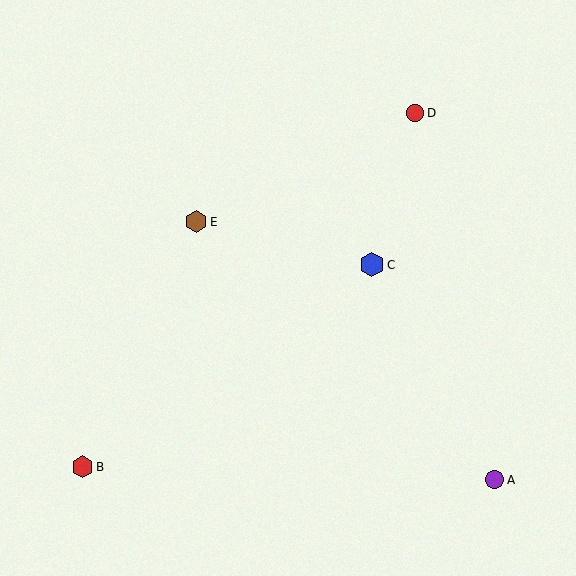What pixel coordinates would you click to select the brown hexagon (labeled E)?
Click at (196, 222) to select the brown hexagon E.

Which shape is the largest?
The blue hexagon (labeled C) is the largest.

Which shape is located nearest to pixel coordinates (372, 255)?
The blue hexagon (labeled C) at (372, 265) is nearest to that location.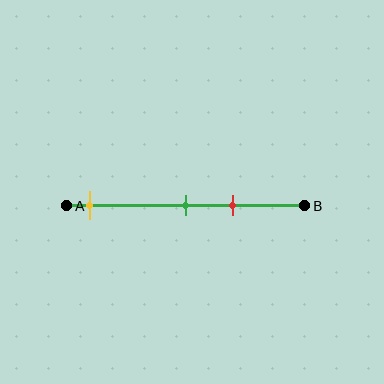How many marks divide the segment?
There are 3 marks dividing the segment.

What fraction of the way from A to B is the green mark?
The green mark is approximately 50% (0.5) of the way from A to B.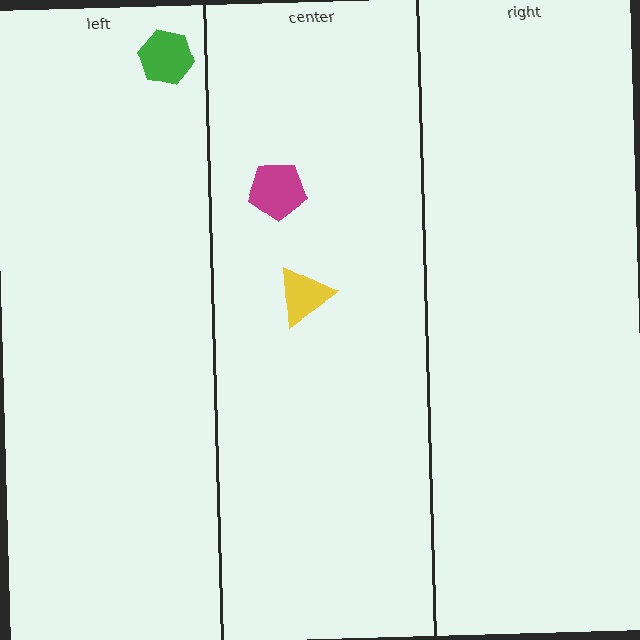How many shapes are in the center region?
2.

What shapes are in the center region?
The yellow triangle, the magenta pentagon.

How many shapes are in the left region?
1.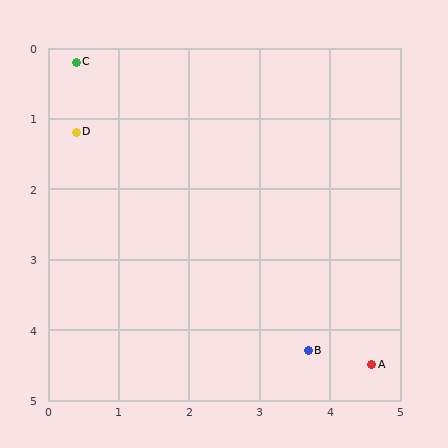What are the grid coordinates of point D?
Point D is at approximately (0.4, 1.2).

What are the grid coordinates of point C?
Point C is at approximately (0.4, 0.2).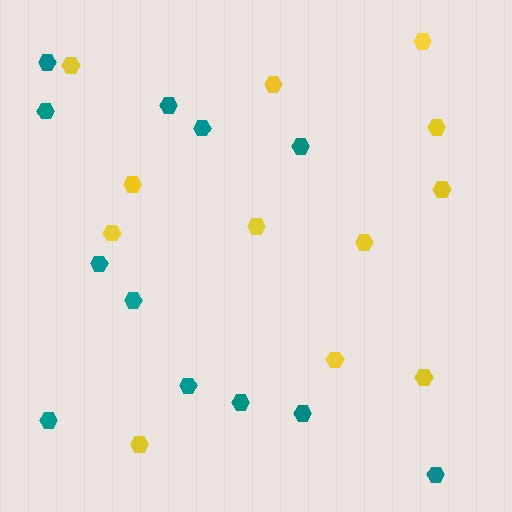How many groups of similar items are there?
There are 2 groups: one group of yellow hexagons (12) and one group of teal hexagons (12).